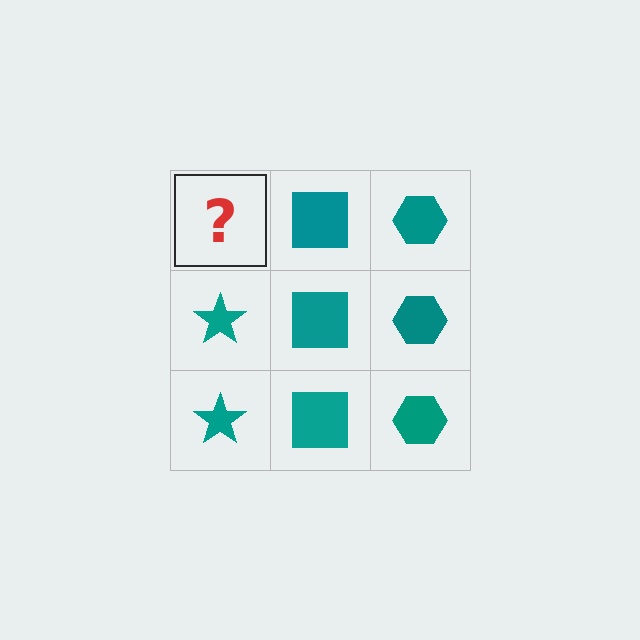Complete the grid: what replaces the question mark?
The question mark should be replaced with a teal star.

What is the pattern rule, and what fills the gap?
The rule is that each column has a consistent shape. The gap should be filled with a teal star.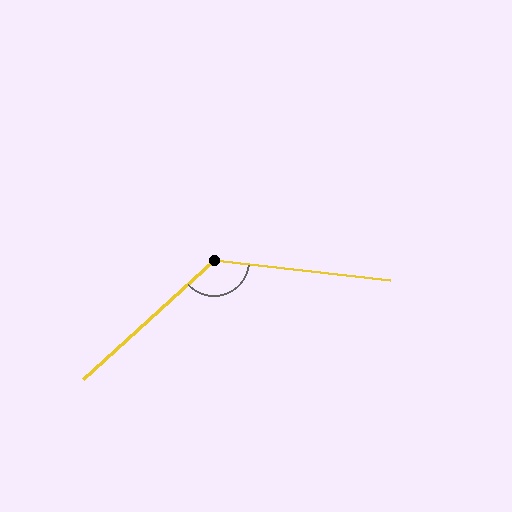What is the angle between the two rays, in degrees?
Approximately 131 degrees.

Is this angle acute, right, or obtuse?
It is obtuse.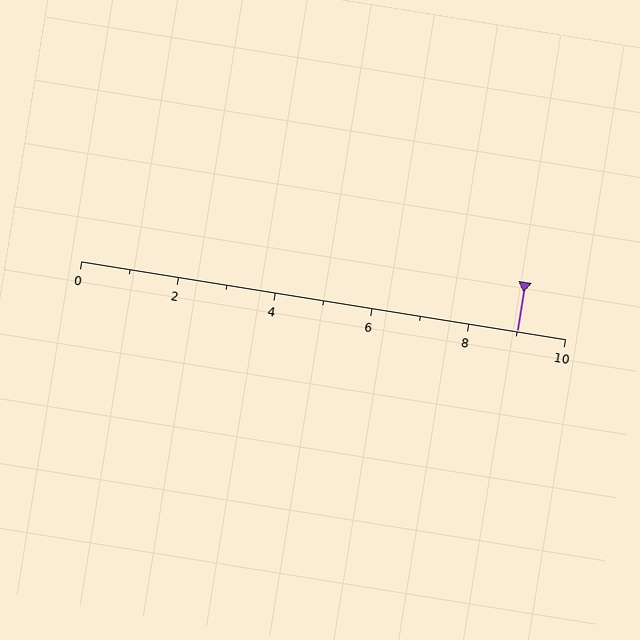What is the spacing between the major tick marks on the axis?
The major ticks are spaced 2 apart.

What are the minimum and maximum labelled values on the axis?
The axis runs from 0 to 10.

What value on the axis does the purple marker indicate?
The marker indicates approximately 9.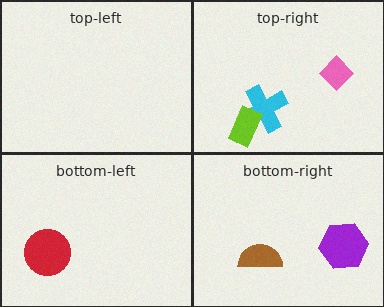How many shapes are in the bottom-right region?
2.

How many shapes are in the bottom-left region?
1.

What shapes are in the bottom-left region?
The red circle.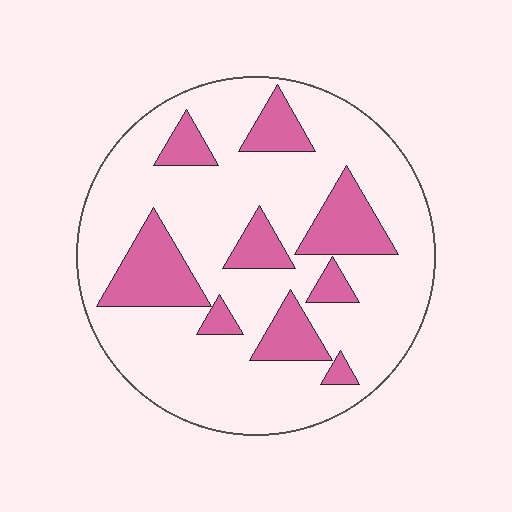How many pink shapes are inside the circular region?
9.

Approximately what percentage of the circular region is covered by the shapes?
Approximately 25%.